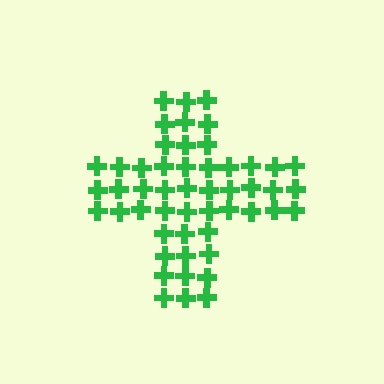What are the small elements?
The small elements are crosses.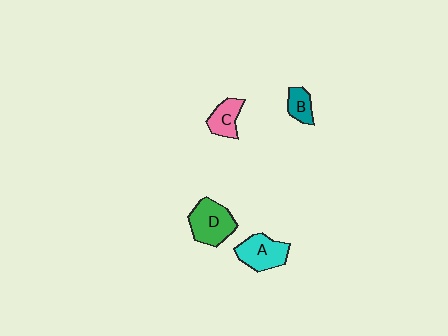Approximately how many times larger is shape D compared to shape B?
Approximately 2.1 times.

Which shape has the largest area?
Shape D (green).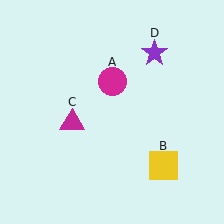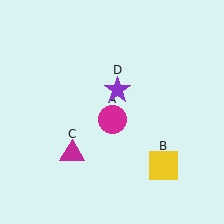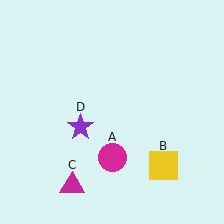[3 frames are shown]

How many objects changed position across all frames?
3 objects changed position: magenta circle (object A), magenta triangle (object C), purple star (object D).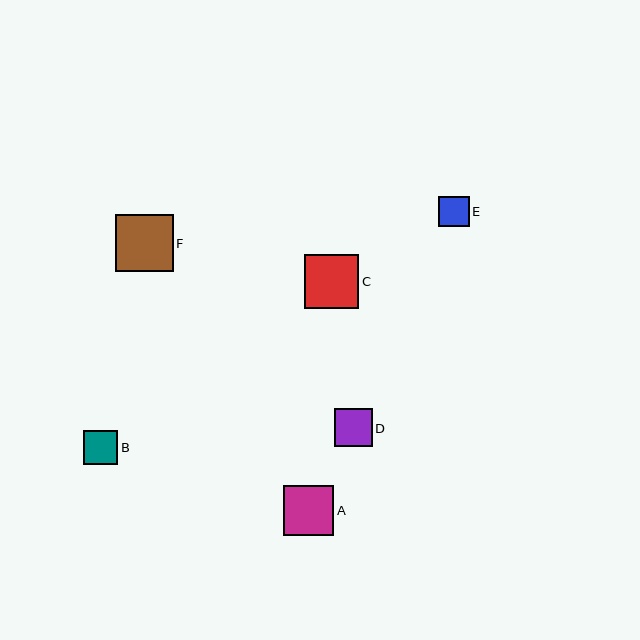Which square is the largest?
Square F is the largest with a size of approximately 58 pixels.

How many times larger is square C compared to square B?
Square C is approximately 1.6 times the size of square B.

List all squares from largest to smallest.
From largest to smallest: F, C, A, D, B, E.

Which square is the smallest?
Square E is the smallest with a size of approximately 31 pixels.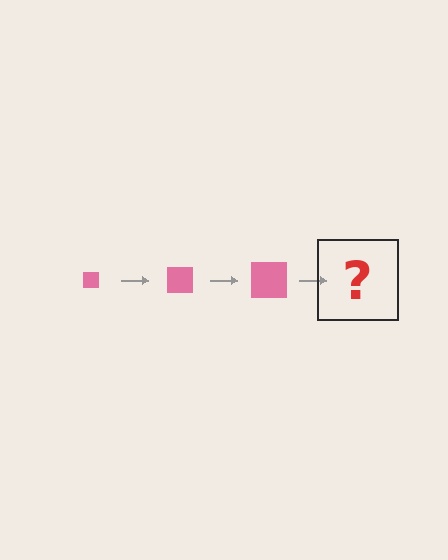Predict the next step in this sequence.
The next step is a pink square, larger than the previous one.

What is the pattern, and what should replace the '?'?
The pattern is that the square gets progressively larger each step. The '?' should be a pink square, larger than the previous one.